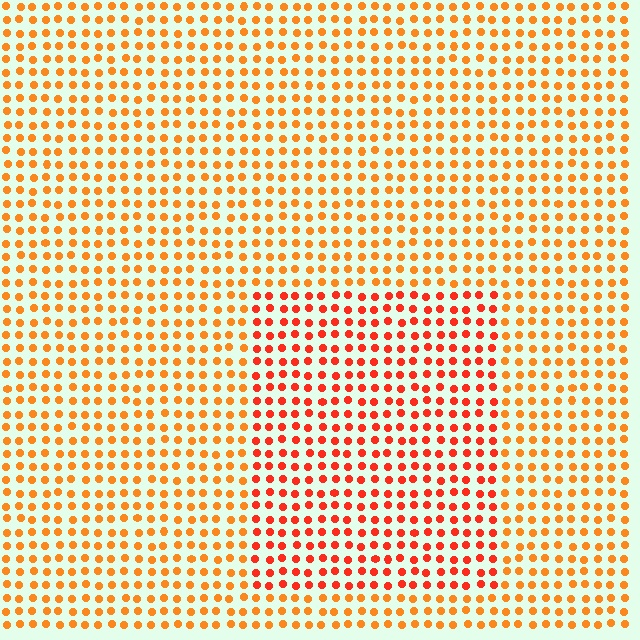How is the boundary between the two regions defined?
The boundary is defined purely by a slight shift in hue (about 25 degrees). Spacing, size, and orientation are identical on both sides.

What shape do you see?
I see a rectangle.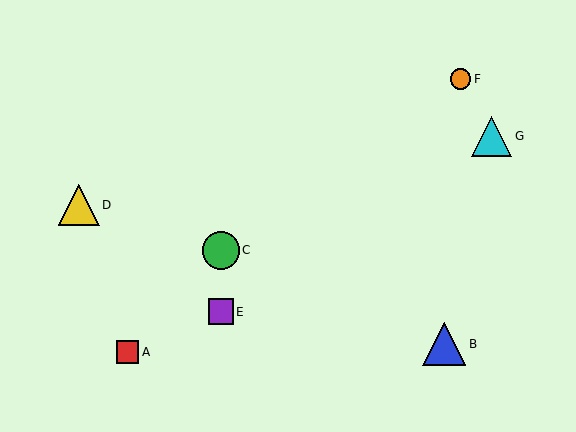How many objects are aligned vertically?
2 objects (C, E) are aligned vertically.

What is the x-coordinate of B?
Object B is at x≈444.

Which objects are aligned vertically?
Objects C, E are aligned vertically.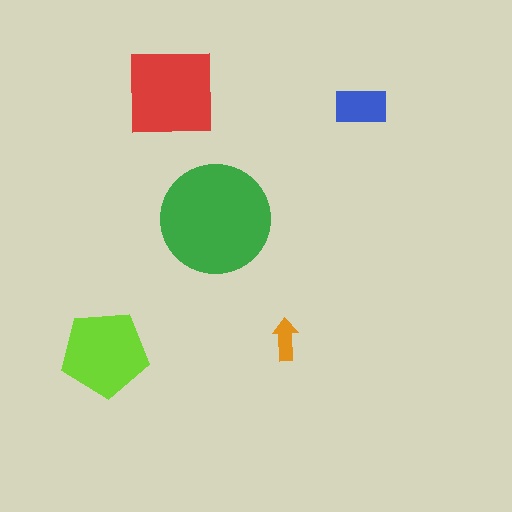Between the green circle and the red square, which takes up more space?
The green circle.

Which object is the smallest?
The orange arrow.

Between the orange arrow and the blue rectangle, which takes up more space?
The blue rectangle.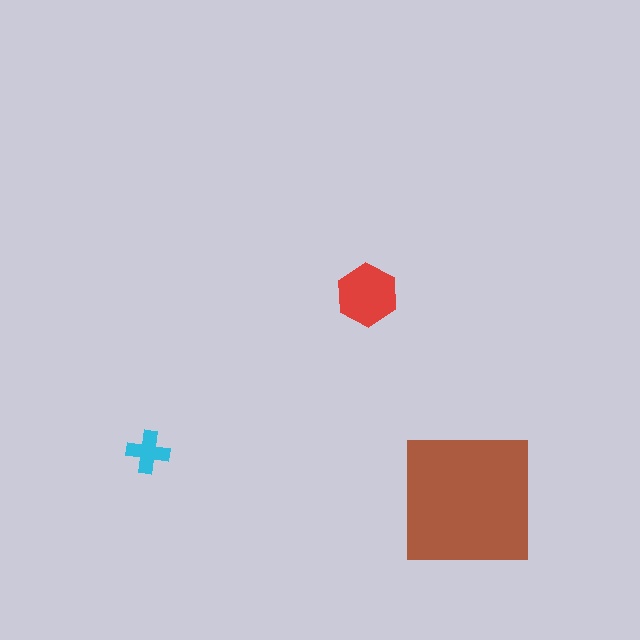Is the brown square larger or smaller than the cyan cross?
Larger.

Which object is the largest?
The brown square.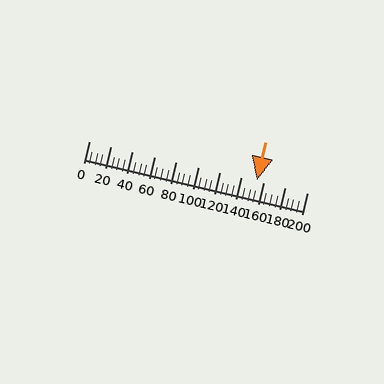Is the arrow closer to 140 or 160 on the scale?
The arrow is closer to 160.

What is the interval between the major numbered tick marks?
The major tick marks are spaced 20 units apart.